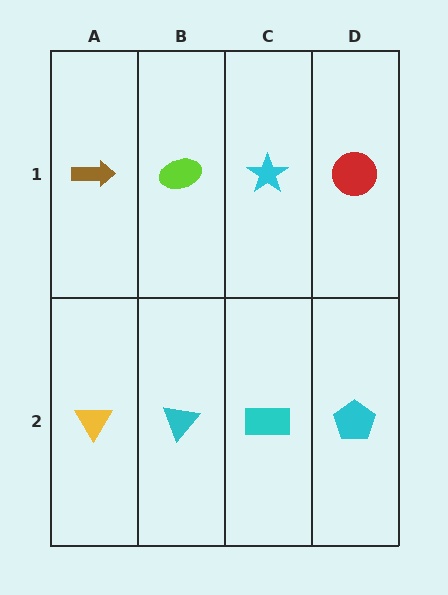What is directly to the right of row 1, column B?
A cyan star.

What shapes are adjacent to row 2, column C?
A cyan star (row 1, column C), a cyan triangle (row 2, column B), a cyan pentagon (row 2, column D).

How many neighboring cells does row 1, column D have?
2.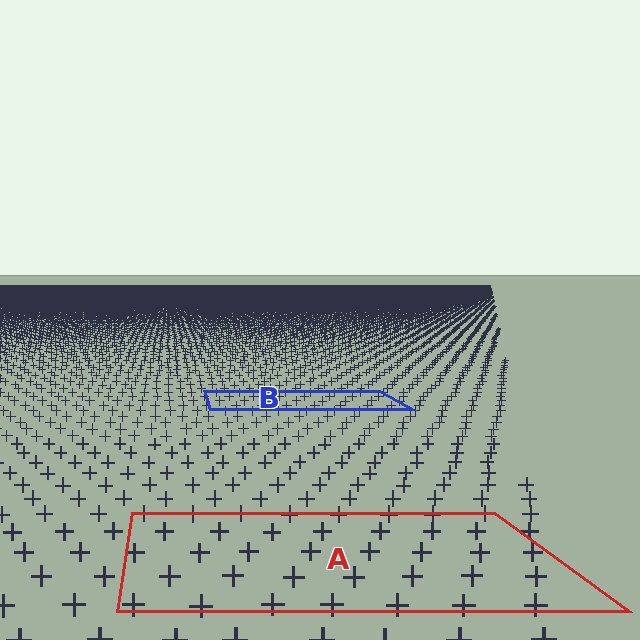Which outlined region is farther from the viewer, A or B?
Region B is farther from the viewer — the texture elements inside it appear smaller and more densely packed.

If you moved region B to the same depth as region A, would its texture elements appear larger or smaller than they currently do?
They would appear larger. At a closer depth, the same texture elements are projected at a bigger on-screen size.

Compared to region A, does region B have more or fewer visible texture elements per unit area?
Region B has more texture elements per unit area — they are packed more densely because it is farther away.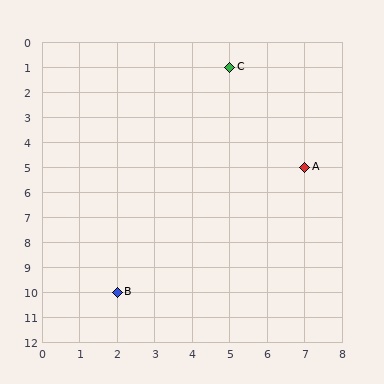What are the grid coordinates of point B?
Point B is at grid coordinates (2, 10).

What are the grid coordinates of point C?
Point C is at grid coordinates (5, 1).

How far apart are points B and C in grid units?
Points B and C are 3 columns and 9 rows apart (about 9.5 grid units diagonally).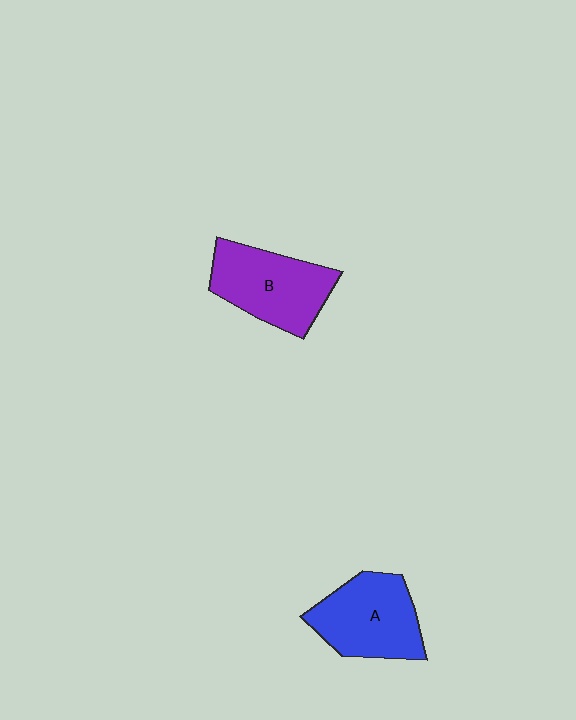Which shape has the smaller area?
Shape A (blue).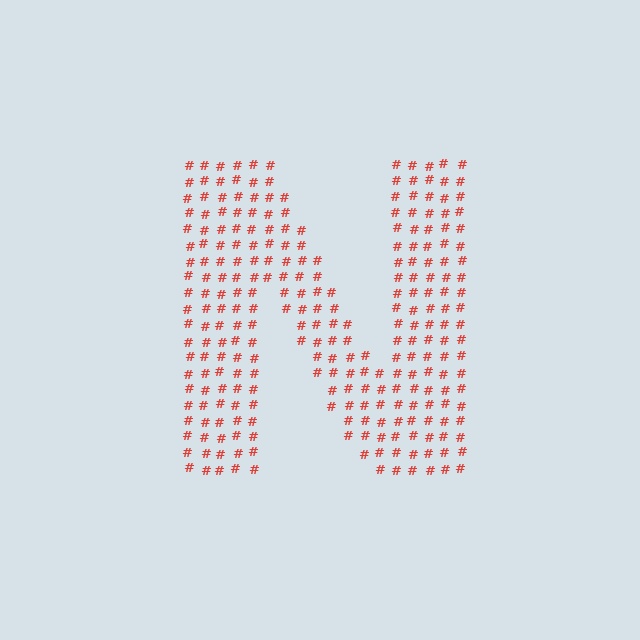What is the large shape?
The large shape is the letter N.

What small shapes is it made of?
It is made of small hash symbols.